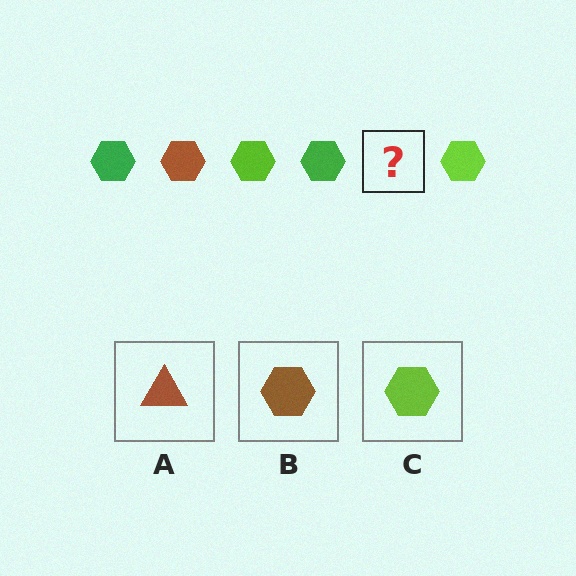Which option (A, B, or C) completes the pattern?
B.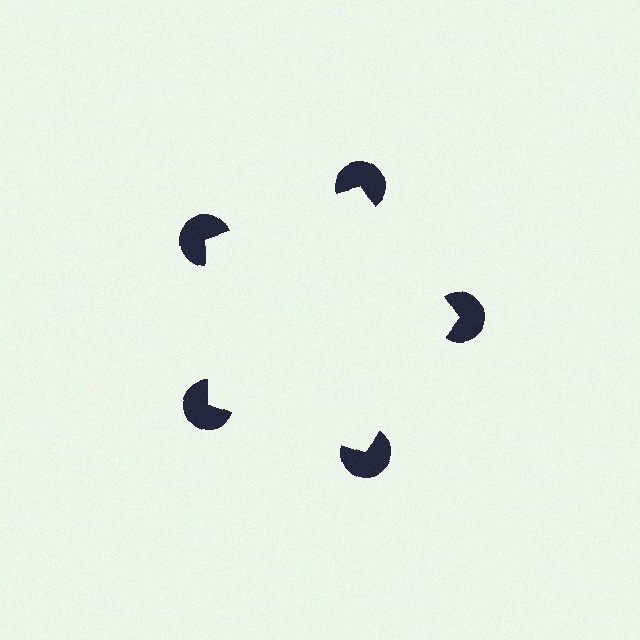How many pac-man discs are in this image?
There are 5 — one at each vertex of the illusory pentagon.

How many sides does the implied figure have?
5 sides.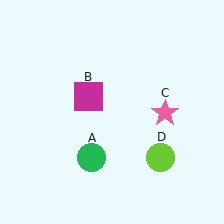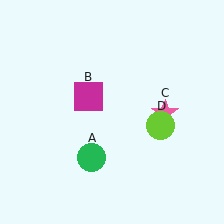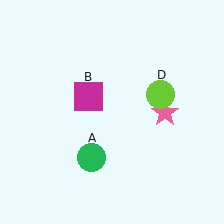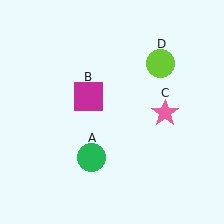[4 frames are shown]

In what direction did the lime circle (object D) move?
The lime circle (object D) moved up.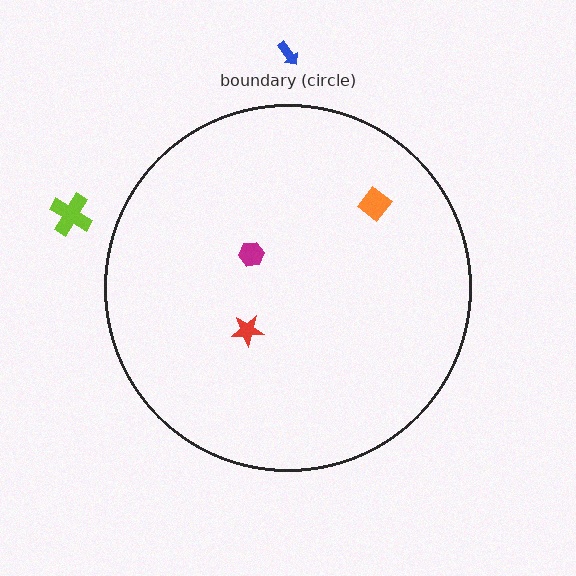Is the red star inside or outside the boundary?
Inside.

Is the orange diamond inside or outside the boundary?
Inside.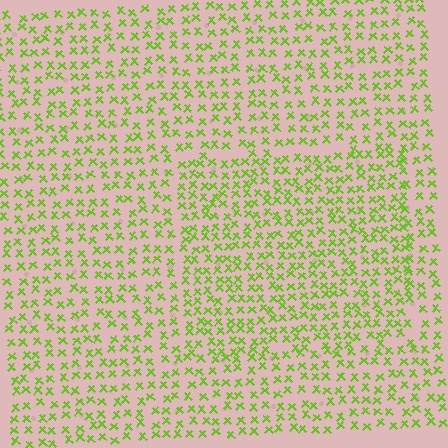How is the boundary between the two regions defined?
The boundary is defined by a change in element density (approximately 1.4x ratio). All elements are the same color, size, and shape.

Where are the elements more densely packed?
The elements are more densely packed inside the rectangle boundary.